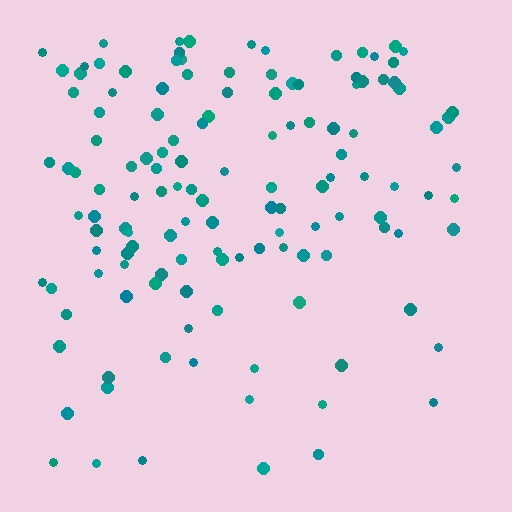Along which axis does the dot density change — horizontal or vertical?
Vertical.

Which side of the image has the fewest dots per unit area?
The bottom.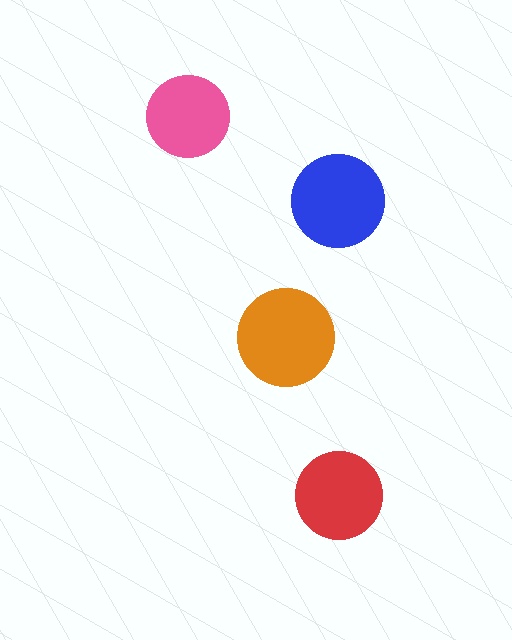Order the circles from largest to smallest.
the orange one, the blue one, the red one, the pink one.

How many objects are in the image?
There are 4 objects in the image.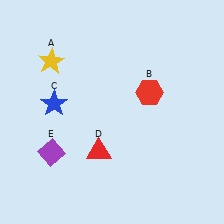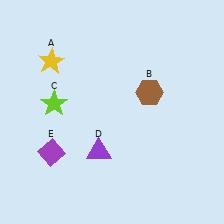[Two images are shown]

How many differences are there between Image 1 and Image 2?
There are 3 differences between the two images.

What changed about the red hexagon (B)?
In Image 1, B is red. In Image 2, it changed to brown.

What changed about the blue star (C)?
In Image 1, C is blue. In Image 2, it changed to lime.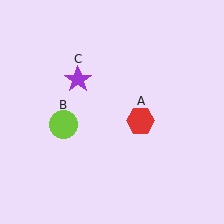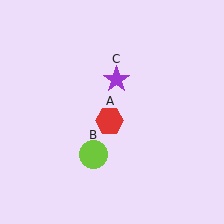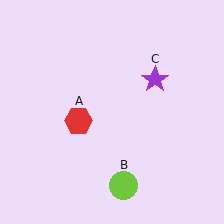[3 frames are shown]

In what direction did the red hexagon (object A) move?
The red hexagon (object A) moved left.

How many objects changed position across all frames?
3 objects changed position: red hexagon (object A), lime circle (object B), purple star (object C).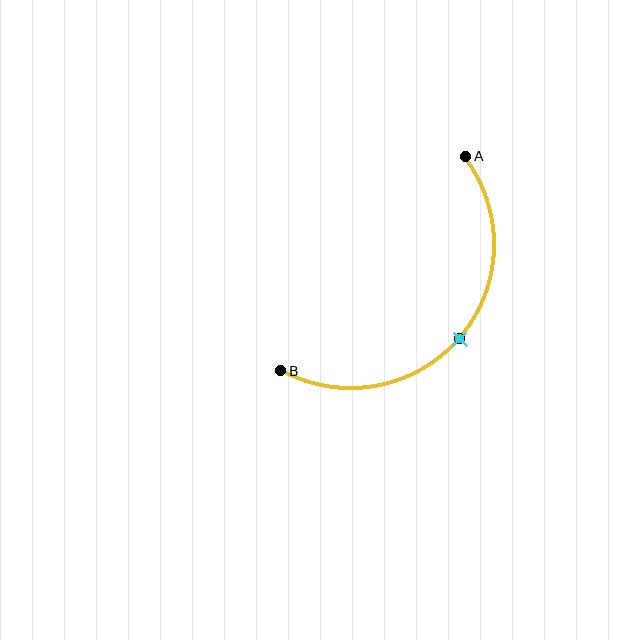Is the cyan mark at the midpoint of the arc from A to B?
Yes. The cyan mark lies on the arc at equal arc-length from both A and B — it is the arc midpoint.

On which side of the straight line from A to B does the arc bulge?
The arc bulges below and to the right of the straight line connecting A and B.